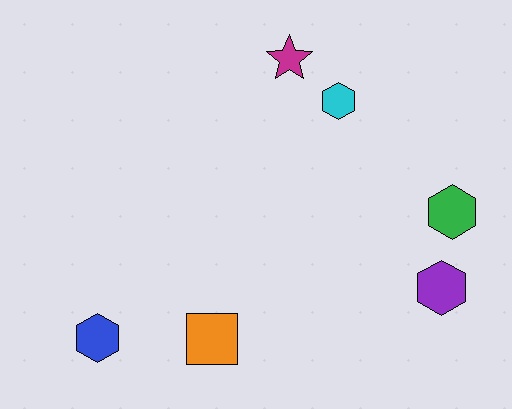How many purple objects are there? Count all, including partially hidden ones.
There is 1 purple object.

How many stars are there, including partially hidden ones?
There is 1 star.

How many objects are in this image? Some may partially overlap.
There are 6 objects.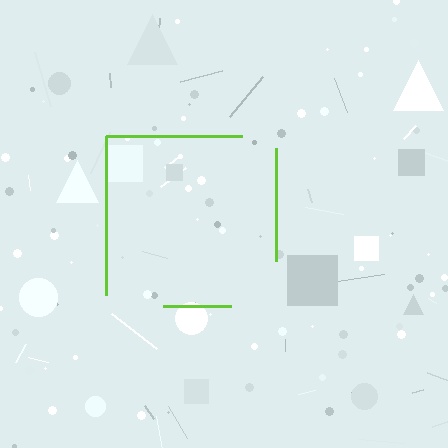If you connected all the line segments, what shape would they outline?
They would outline a square.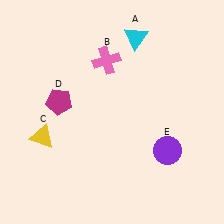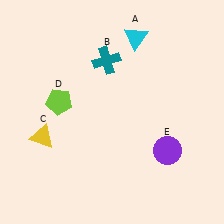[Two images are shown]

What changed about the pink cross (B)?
In Image 1, B is pink. In Image 2, it changed to teal.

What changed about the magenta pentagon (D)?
In Image 1, D is magenta. In Image 2, it changed to lime.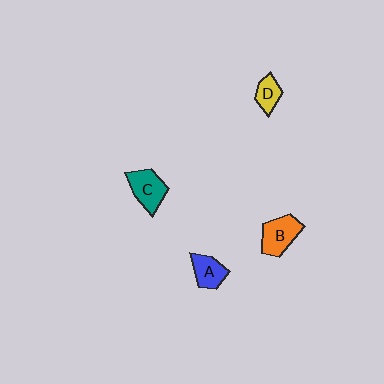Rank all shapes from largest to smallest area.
From largest to smallest: B (orange), C (teal), A (blue), D (yellow).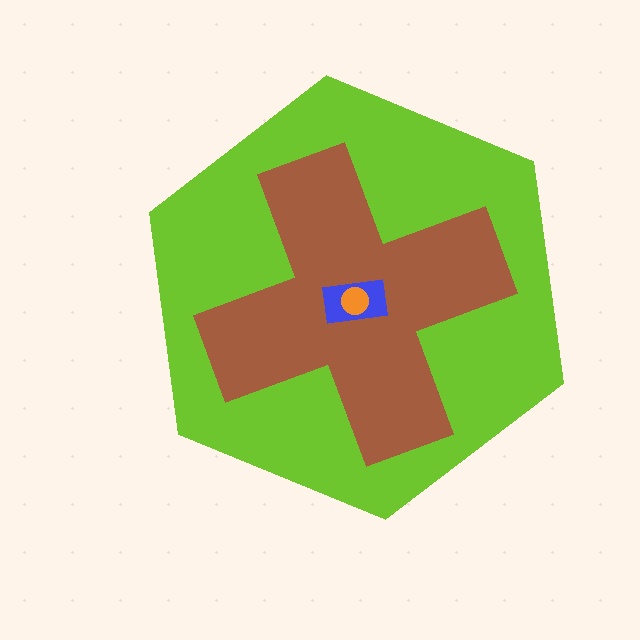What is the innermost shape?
The orange circle.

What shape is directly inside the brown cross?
The blue rectangle.